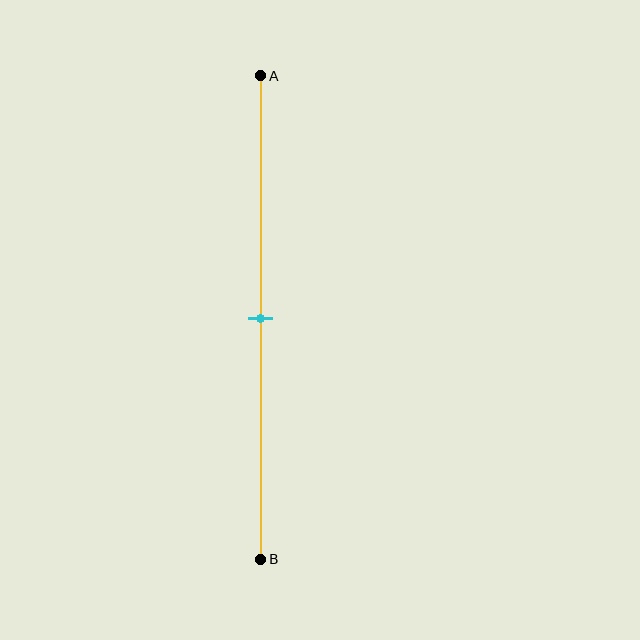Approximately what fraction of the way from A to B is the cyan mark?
The cyan mark is approximately 50% of the way from A to B.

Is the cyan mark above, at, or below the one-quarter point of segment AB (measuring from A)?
The cyan mark is below the one-quarter point of segment AB.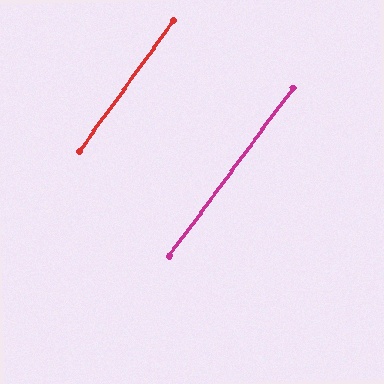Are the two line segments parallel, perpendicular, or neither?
Parallel — their directions differ by only 0.3°.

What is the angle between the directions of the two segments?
Approximately 0 degrees.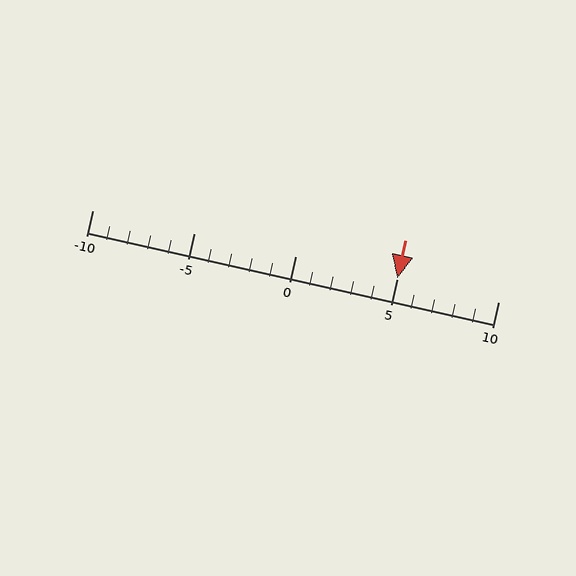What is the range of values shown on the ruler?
The ruler shows values from -10 to 10.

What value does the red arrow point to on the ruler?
The red arrow points to approximately 5.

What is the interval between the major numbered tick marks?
The major tick marks are spaced 5 units apart.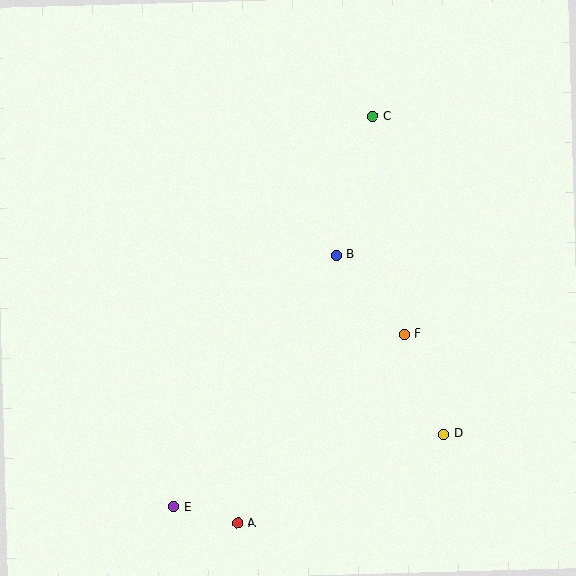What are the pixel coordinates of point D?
Point D is at (444, 434).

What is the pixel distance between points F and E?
The distance between F and E is 288 pixels.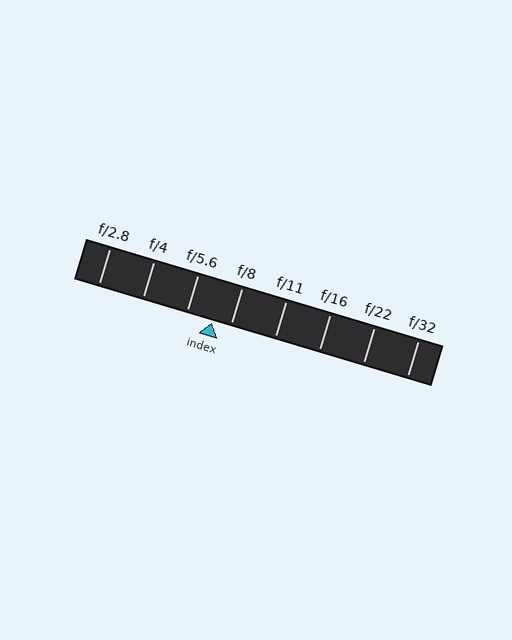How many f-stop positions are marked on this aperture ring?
There are 8 f-stop positions marked.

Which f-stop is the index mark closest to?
The index mark is closest to f/8.